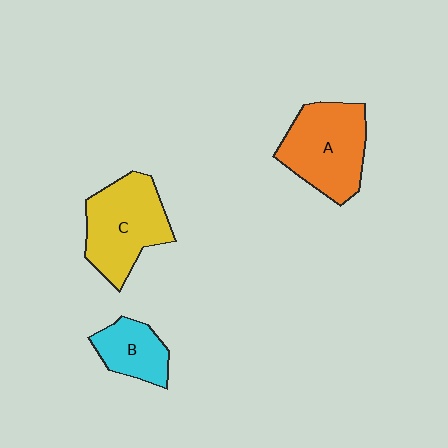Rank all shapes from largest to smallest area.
From largest to smallest: A (orange), C (yellow), B (cyan).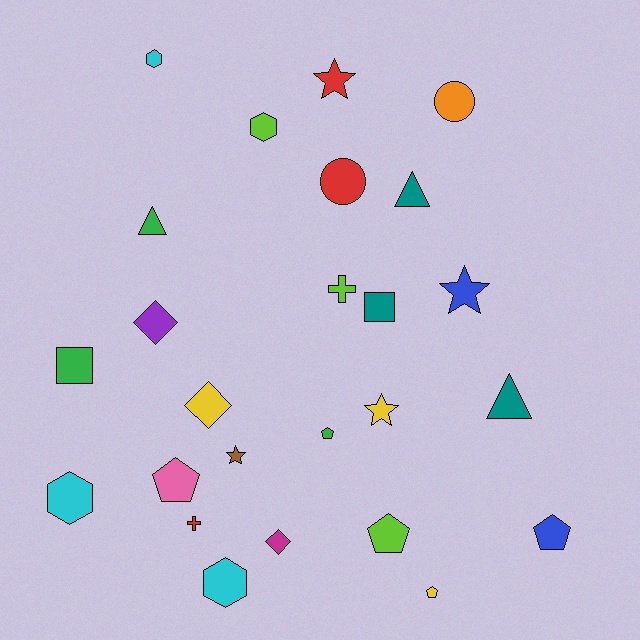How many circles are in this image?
There are 2 circles.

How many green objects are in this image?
There are 3 green objects.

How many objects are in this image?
There are 25 objects.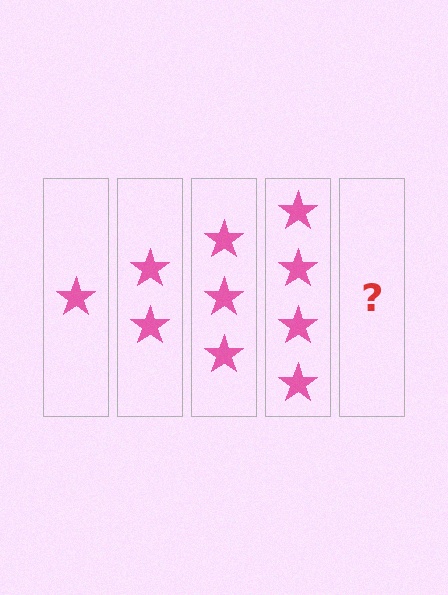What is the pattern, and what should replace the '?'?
The pattern is that each step adds one more star. The '?' should be 5 stars.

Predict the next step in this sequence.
The next step is 5 stars.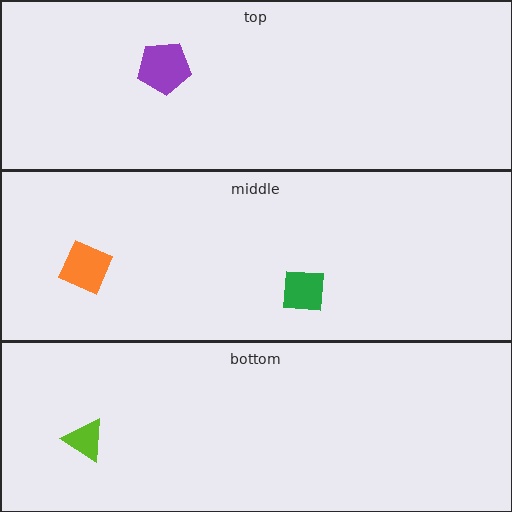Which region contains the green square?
The middle region.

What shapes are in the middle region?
The green square, the orange square.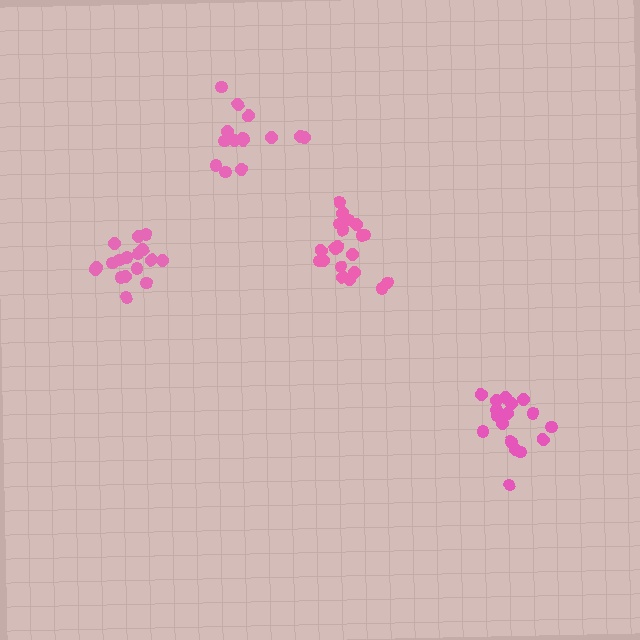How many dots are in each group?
Group 1: 20 dots, Group 2: 17 dots, Group 3: 18 dots, Group 4: 14 dots (69 total).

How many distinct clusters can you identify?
There are 4 distinct clusters.